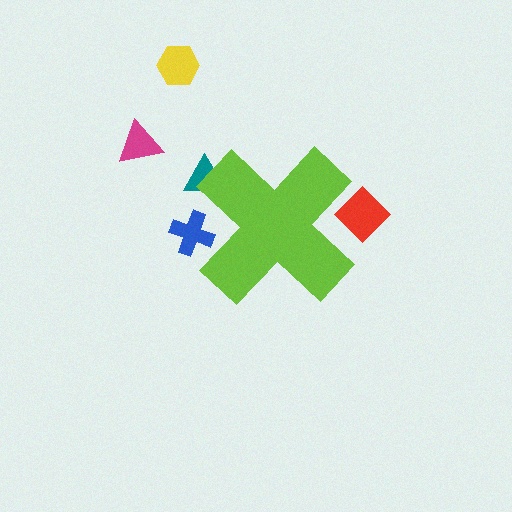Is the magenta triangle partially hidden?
No, the magenta triangle is fully visible.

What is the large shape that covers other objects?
A lime cross.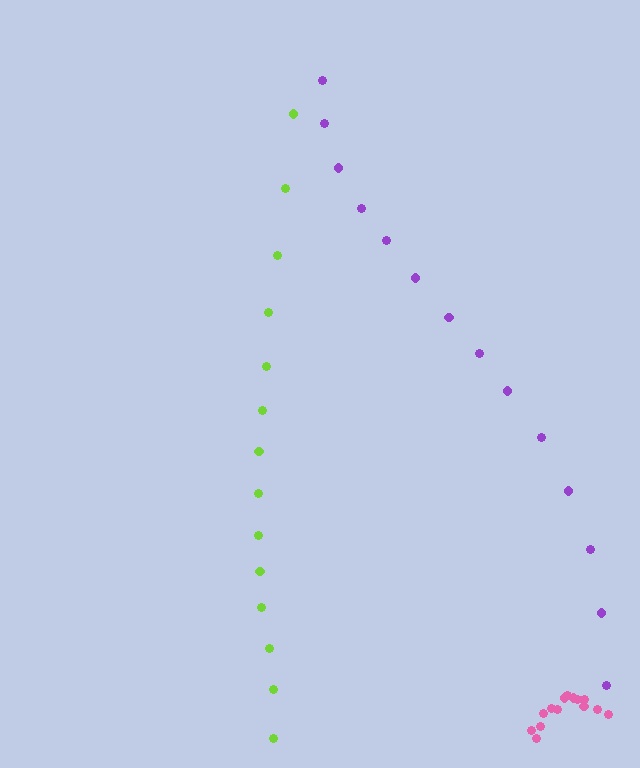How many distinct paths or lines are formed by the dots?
There are 3 distinct paths.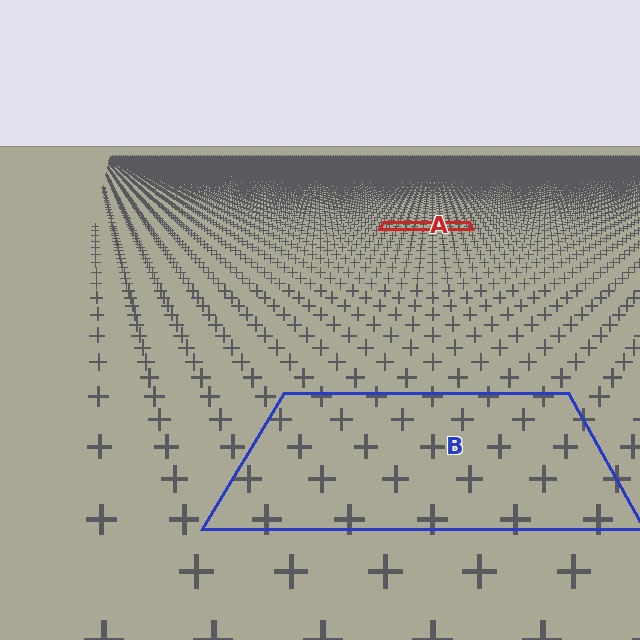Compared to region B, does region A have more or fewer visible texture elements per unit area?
Region A has more texture elements per unit area — they are packed more densely because it is farther away.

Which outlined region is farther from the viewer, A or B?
Region A is farther from the viewer — the texture elements inside it appear smaller and more densely packed.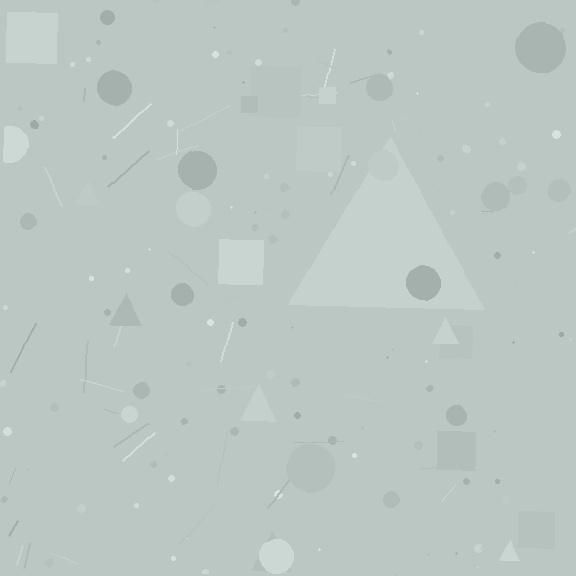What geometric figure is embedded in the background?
A triangle is embedded in the background.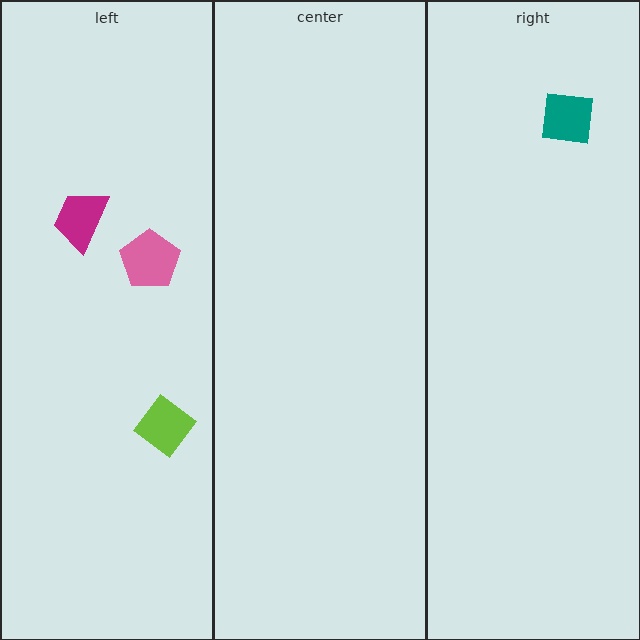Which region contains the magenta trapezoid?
The left region.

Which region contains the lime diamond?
The left region.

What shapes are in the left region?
The magenta trapezoid, the lime diamond, the pink pentagon.